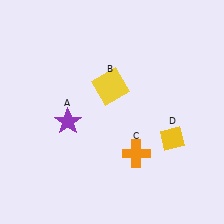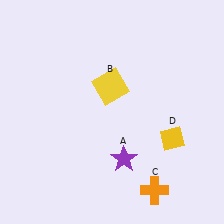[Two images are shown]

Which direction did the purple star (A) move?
The purple star (A) moved right.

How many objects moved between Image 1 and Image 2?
2 objects moved between the two images.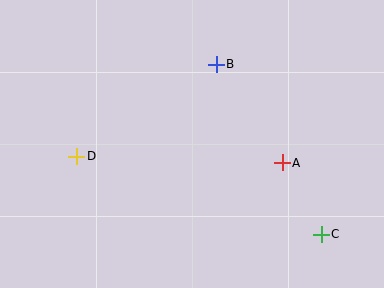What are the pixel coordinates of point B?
Point B is at (216, 64).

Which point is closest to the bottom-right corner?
Point C is closest to the bottom-right corner.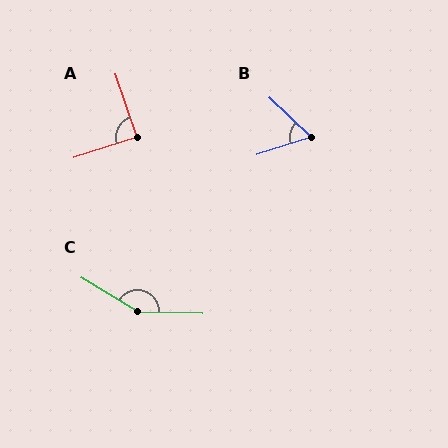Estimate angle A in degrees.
Approximately 89 degrees.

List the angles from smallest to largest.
B (61°), A (89°), C (150°).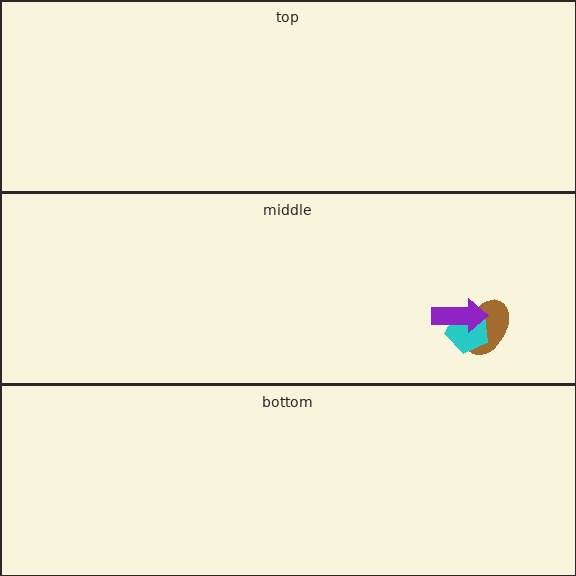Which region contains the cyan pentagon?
The middle region.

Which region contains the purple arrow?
The middle region.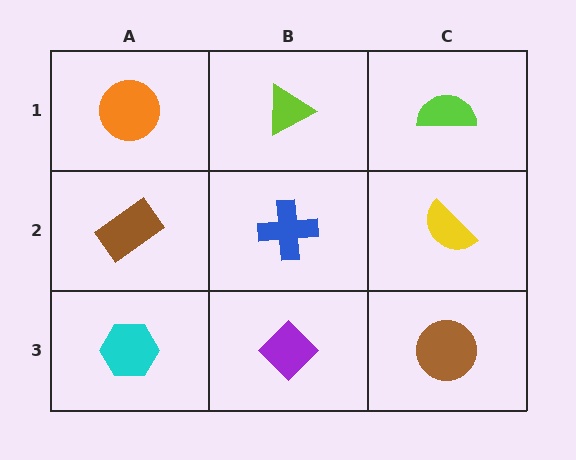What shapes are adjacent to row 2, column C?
A lime semicircle (row 1, column C), a brown circle (row 3, column C), a blue cross (row 2, column B).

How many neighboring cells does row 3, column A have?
2.